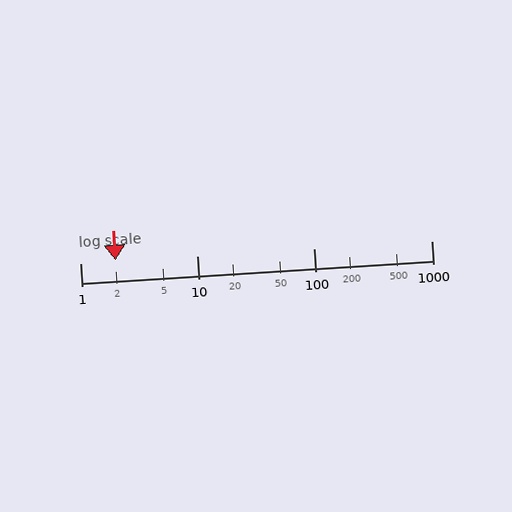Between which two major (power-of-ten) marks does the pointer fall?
The pointer is between 1 and 10.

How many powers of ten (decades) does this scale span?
The scale spans 3 decades, from 1 to 1000.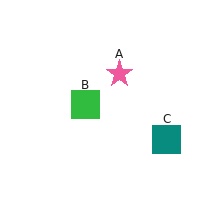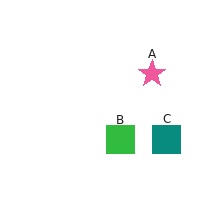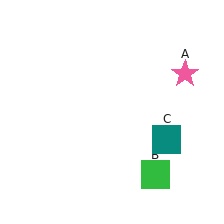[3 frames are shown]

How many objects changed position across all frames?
2 objects changed position: pink star (object A), green square (object B).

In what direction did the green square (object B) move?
The green square (object B) moved down and to the right.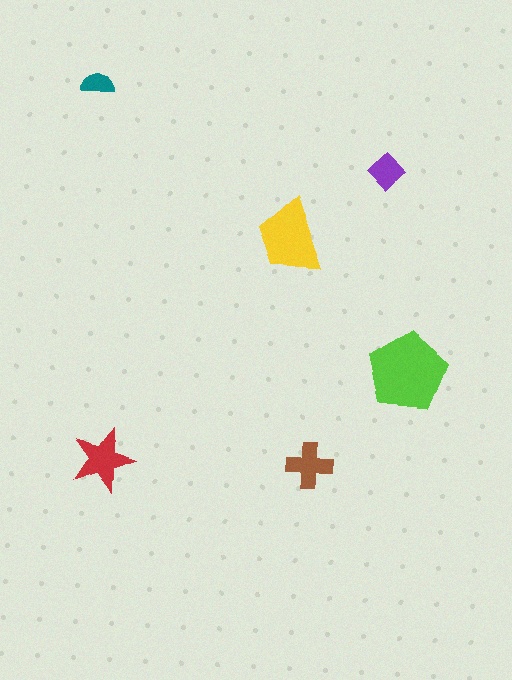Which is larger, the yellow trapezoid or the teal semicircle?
The yellow trapezoid.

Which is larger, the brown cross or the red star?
The red star.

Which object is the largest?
The lime pentagon.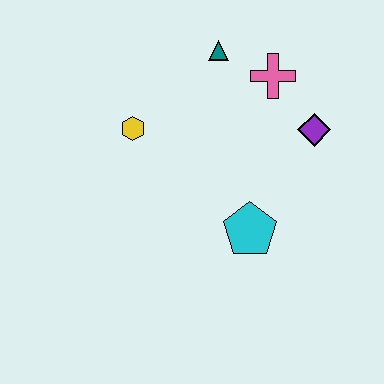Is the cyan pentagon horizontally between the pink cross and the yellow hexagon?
Yes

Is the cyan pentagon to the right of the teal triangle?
Yes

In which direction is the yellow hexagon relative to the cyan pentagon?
The yellow hexagon is to the left of the cyan pentagon.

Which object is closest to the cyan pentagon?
The purple diamond is closest to the cyan pentagon.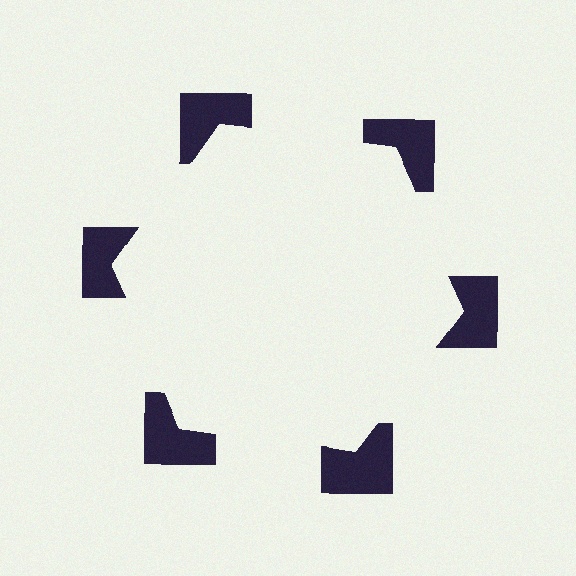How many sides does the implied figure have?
6 sides.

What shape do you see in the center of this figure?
An illusory hexagon — its edges are inferred from the aligned wedge cuts in the notched squares, not physically drawn.